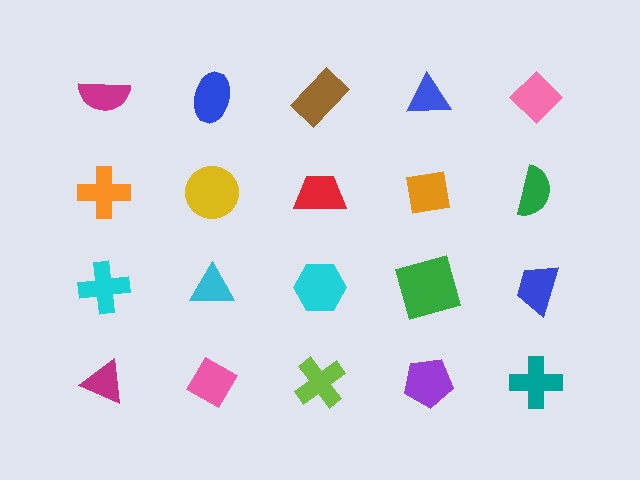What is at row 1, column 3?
A brown rectangle.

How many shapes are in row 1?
5 shapes.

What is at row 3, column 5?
A blue trapezoid.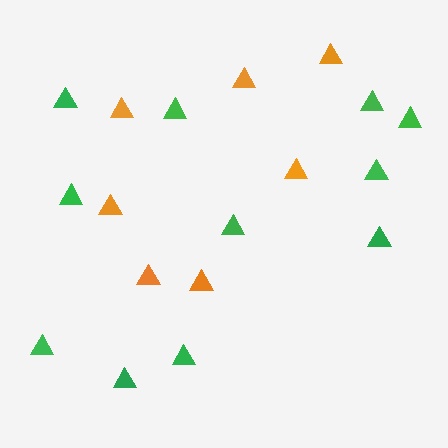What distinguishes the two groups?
There are 2 groups: one group of orange triangles (7) and one group of green triangles (11).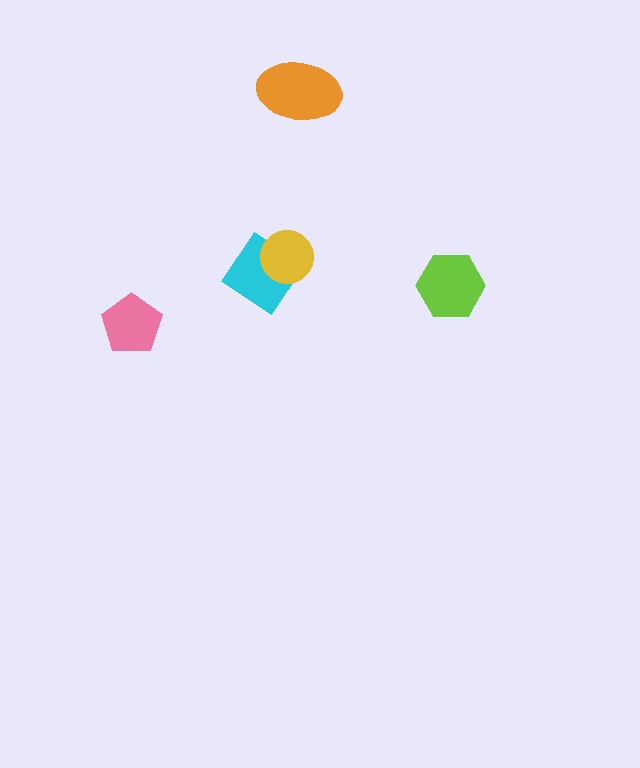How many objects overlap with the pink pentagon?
0 objects overlap with the pink pentagon.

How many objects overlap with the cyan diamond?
1 object overlaps with the cyan diamond.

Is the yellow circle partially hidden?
No, no other shape covers it.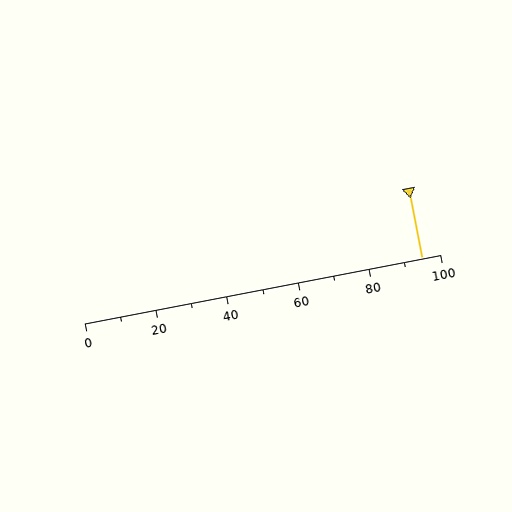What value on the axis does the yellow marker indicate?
The marker indicates approximately 95.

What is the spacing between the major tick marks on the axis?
The major ticks are spaced 20 apart.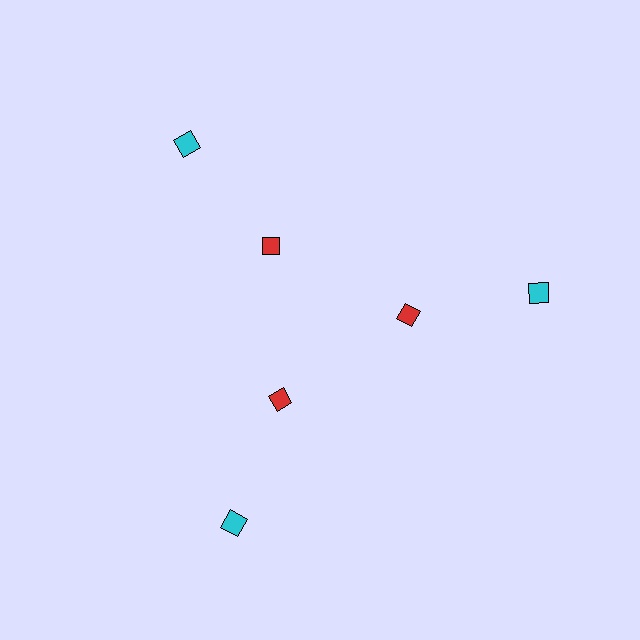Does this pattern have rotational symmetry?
Yes, this pattern has 3-fold rotational symmetry. It looks the same after rotating 120 degrees around the center.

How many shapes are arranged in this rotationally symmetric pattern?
There are 6 shapes, arranged in 3 groups of 2.